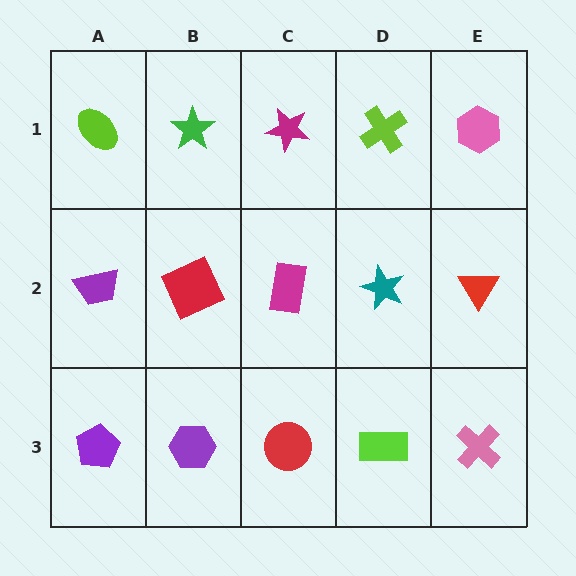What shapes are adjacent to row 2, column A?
A lime ellipse (row 1, column A), a purple pentagon (row 3, column A), a red square (row 2, column B).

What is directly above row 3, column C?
A magenta rectangle.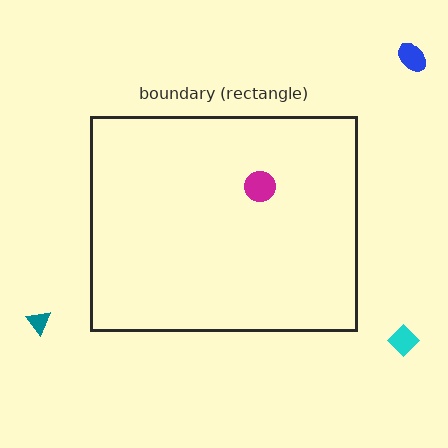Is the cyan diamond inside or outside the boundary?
Outside.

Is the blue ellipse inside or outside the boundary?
Outside.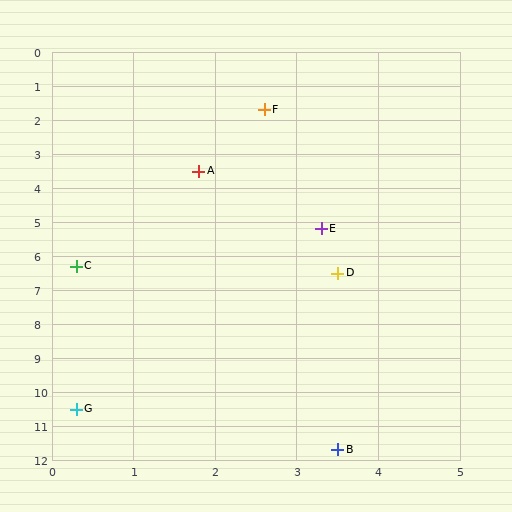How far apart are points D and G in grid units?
Points D and G are about 5.1 grid units apart.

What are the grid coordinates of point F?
Point F is at approximately (2.6, 1.7).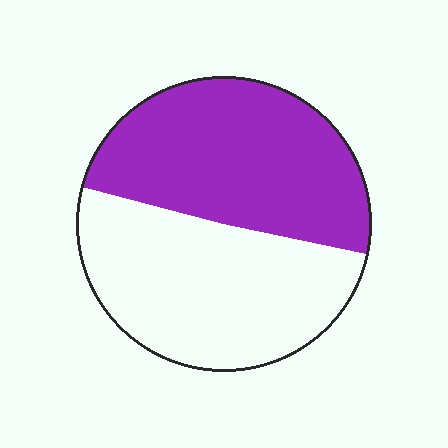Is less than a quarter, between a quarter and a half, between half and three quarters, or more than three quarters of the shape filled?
Between a quarter and a half.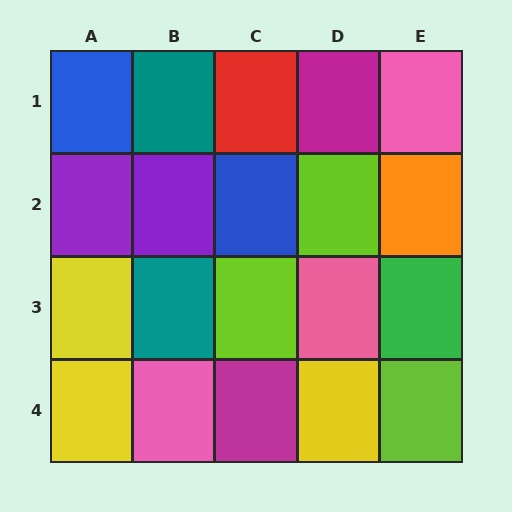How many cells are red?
1 cell is red.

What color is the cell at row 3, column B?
Teal.